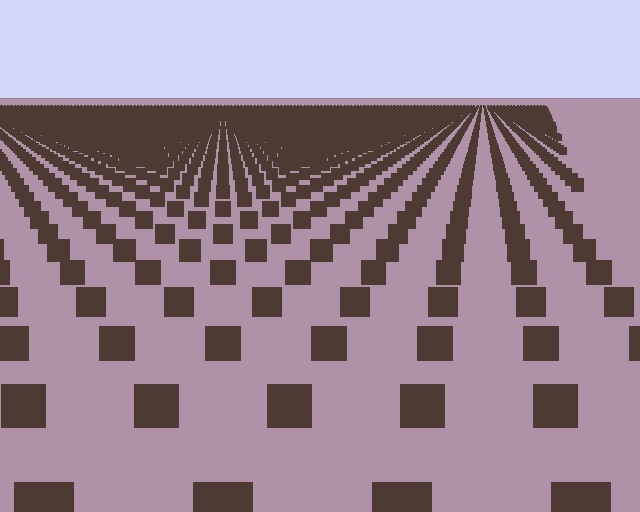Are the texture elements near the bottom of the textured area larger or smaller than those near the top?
Larger. Near the bottom, elements are closer to the viewer and appear at a bigger on-screen size.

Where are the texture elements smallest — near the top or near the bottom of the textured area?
Near the top.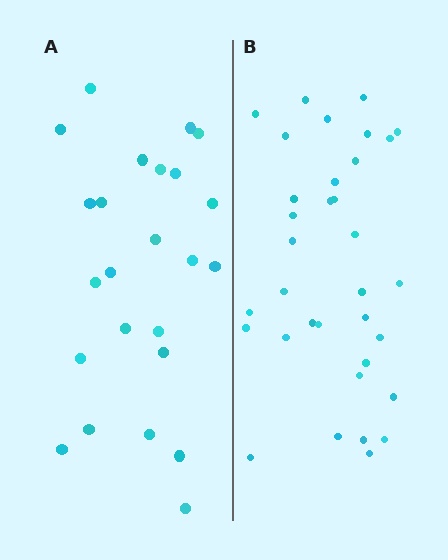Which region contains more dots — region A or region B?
Region B (the right region) has more dots.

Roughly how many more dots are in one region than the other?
Region B has roughly 10 or so more dots than region A.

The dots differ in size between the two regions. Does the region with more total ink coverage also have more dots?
No. Region A has more total ink coverage because its dots are larger, but region B actually contains more individual dots. Total area can be misleading — the number of items is what matters here.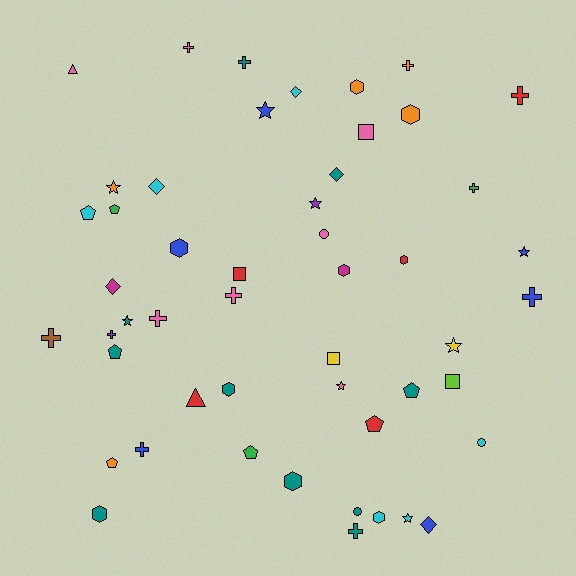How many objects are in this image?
There are 50 objects.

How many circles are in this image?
There are 3 circles.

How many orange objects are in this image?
There are 5 orange objects.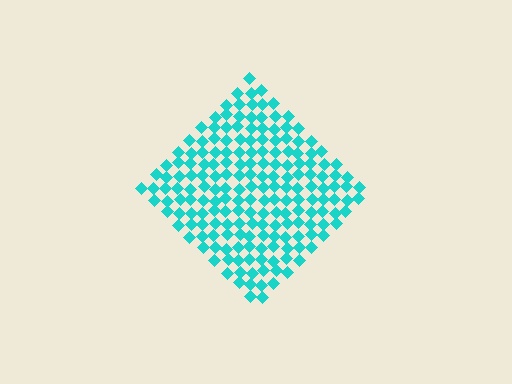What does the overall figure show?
The overall figure shows a diamond.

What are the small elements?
The small elements are diamonds.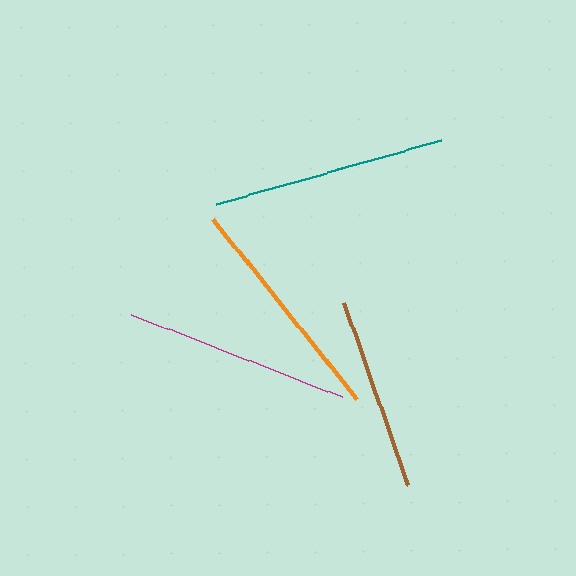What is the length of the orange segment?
The orange segment is approximately 231 pixels long.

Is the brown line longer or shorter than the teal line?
The teal line is longer than the brown line.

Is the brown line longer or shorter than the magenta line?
The magenta line is longer than the brown line.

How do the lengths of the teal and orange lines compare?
The teal and orange lines are approximately the same length.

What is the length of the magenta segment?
The magenta segment is approximately 226 pixels long.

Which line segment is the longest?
The teal line is the longest at approximately 233 pixels.